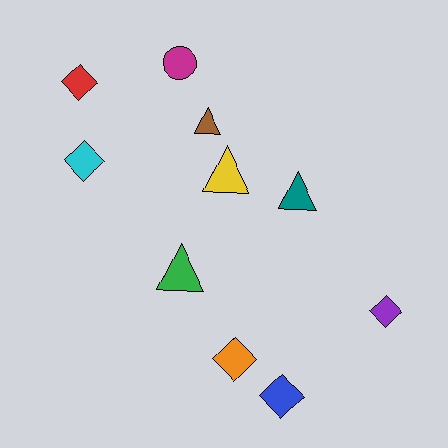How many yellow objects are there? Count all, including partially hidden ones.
There is 1 yellow object.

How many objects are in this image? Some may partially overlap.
There are 10 objects.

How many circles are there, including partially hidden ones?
There is 1 circle.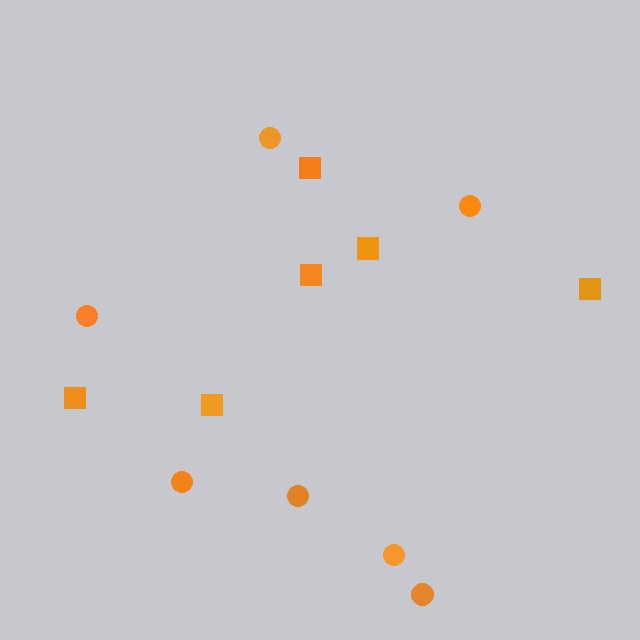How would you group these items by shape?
There are 2 groups: one group of circles (7) and one group of squares (6).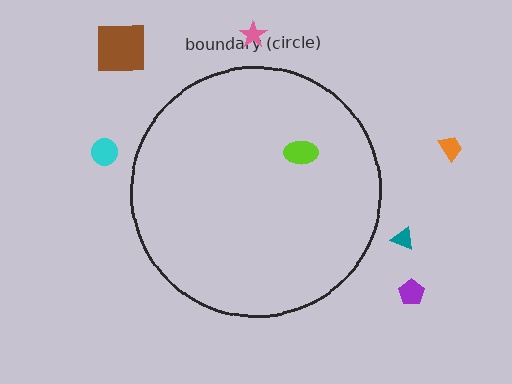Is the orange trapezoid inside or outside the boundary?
Outside.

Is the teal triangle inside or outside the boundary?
Outside.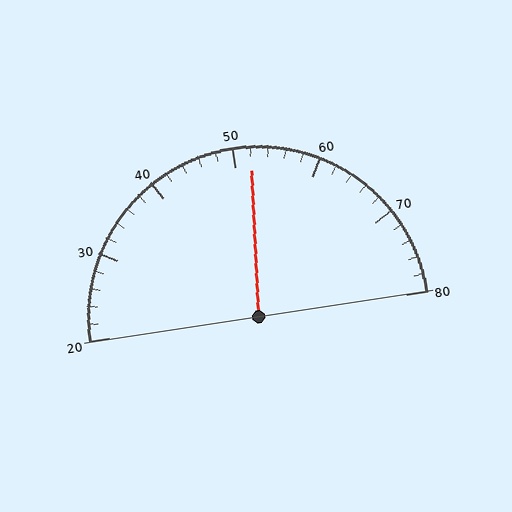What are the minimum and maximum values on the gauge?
The gauge ranges from 20 to 80.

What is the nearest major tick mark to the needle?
The nearest major tick mark is 50.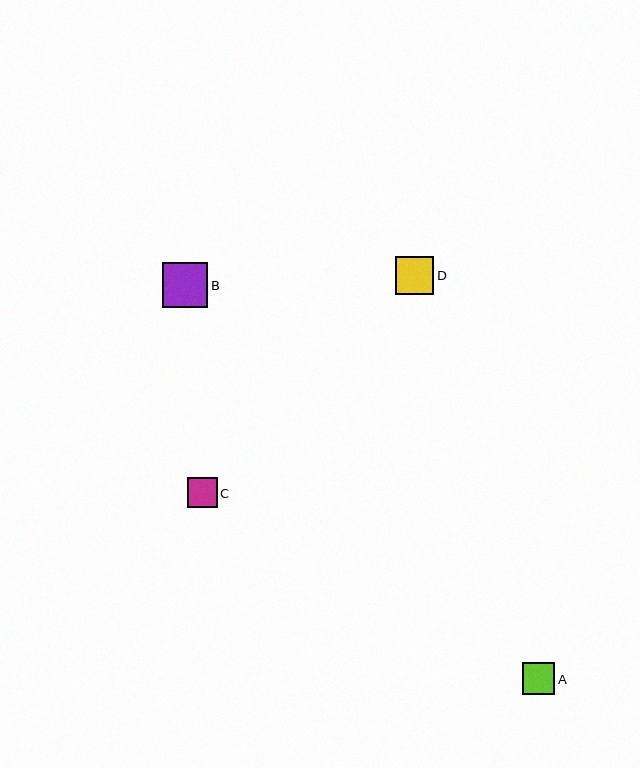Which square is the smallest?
Square C is the smallest with a size of approximately 30 pixels.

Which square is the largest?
Square B is the largest with a size of approximately 45 pixels.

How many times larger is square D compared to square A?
Square D is approximately 1.2 times the size of square A.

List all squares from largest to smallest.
From largest to smallest: B, D, A, C.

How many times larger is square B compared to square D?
Square B is approximately 1.2 times the size of square D.